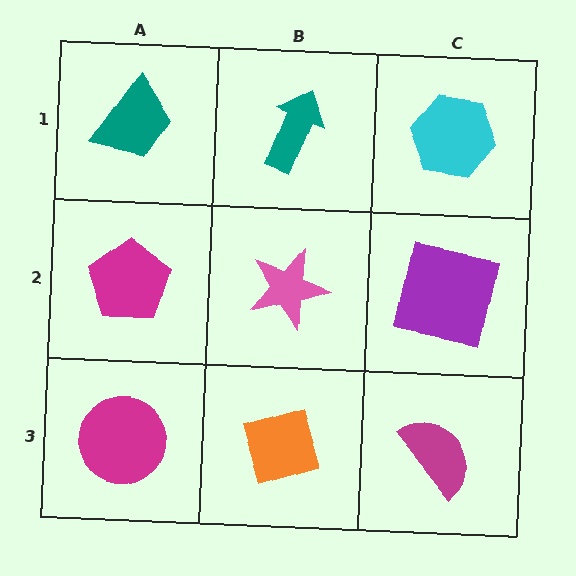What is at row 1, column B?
A teal arrow.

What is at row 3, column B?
An orange diamond.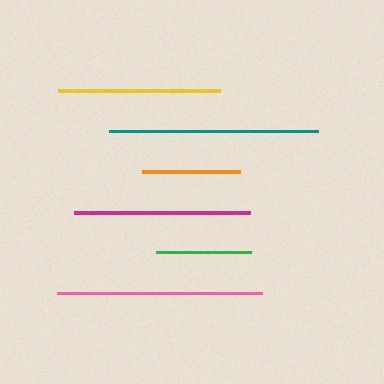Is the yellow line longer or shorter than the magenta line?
The magenta line is longer than the yellow line.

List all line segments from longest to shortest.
From longest to shortest: teal, pink, magenta, yellow, orange, green.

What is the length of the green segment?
The green segment is approximately 95 pixels long.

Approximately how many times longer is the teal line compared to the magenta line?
The teal line is approximately 1.2 times the length of the magenta line.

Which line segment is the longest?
The teal line is the longest at approximately 208 pixels.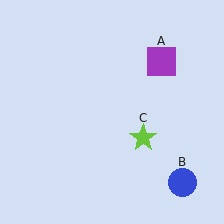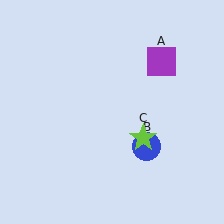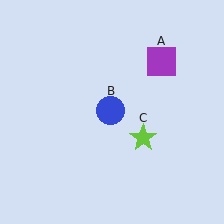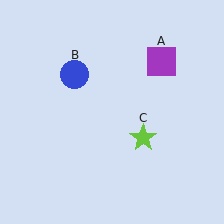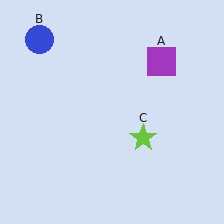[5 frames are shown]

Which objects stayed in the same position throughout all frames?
Purple square (object A) and lime star (object C) remained stationary.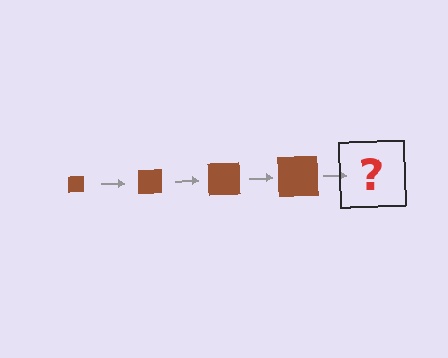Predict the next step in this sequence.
The next step is a brown square, larger than the previous one.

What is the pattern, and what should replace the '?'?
The pattern is that the square gets progressively larger each step. The '?' should be a brown square, larger than the previous one.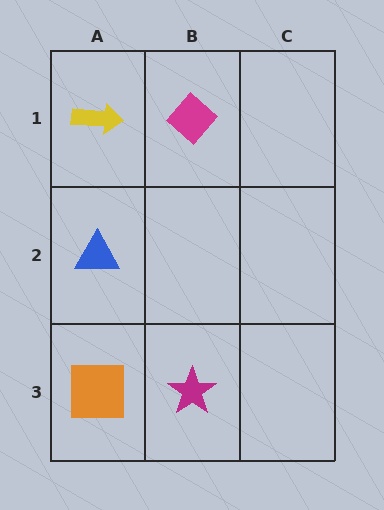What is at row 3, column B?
A magenta star.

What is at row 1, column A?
A yellow arrow.